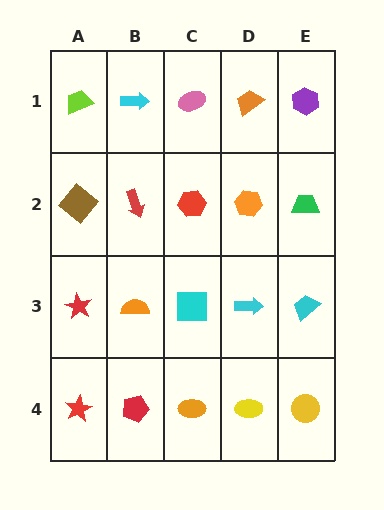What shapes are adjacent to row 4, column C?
A cyan square (row 3, column C), a red pentagon (row 4, column B), a yellow ellipse (row 4, column D).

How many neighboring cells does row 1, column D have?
3.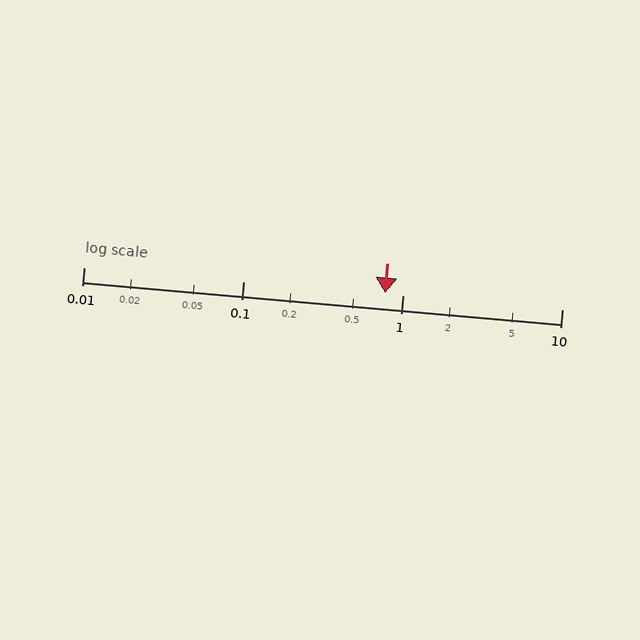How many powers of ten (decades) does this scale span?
The scale spans 3 decades, from 0.01 to 10.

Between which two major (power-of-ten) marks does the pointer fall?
The pointer is between 0.1 and 1.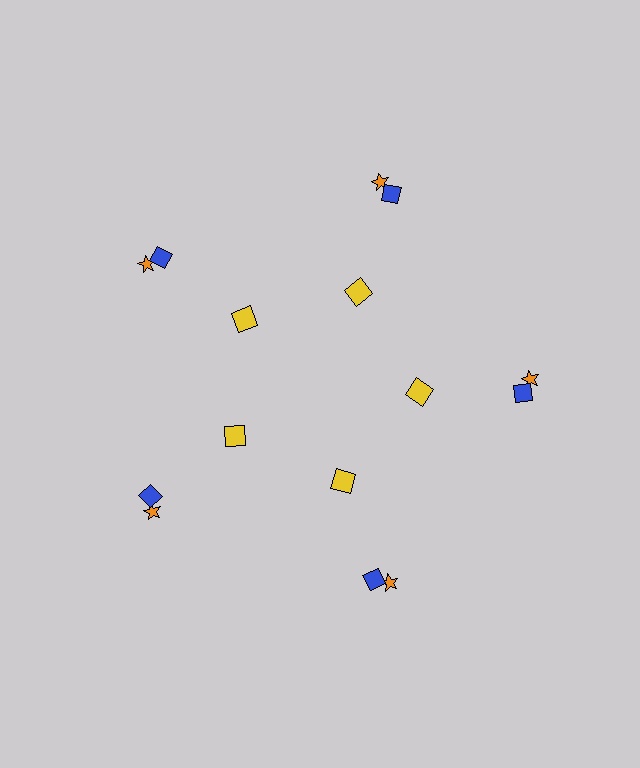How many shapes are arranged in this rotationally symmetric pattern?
There are 15 shapes, arranged in 5 groups of 3.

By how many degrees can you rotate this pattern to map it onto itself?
The pattern maps onto itself every 72 degrees of rotation.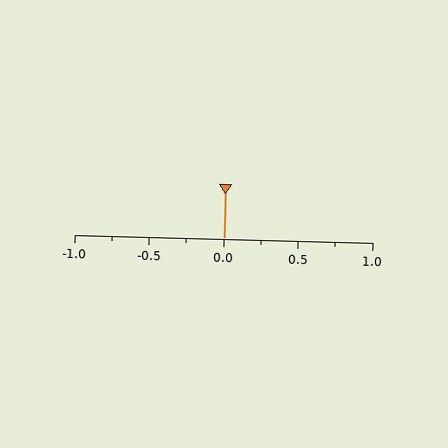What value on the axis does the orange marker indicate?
The marker indicates approximately 0.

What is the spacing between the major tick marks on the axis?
The major ticks are spaced 0.5 apart.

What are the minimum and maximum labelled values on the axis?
The axis runs from -1.0 to 1.0.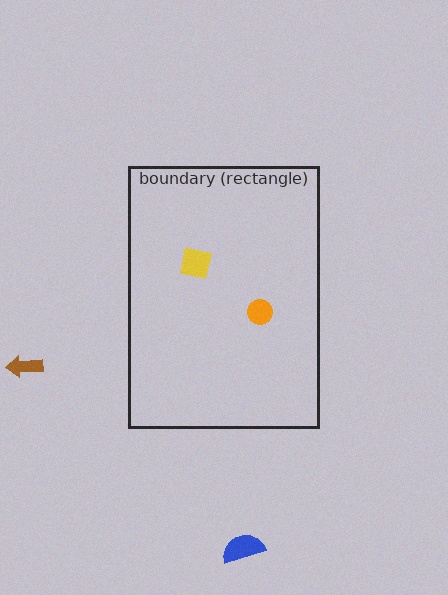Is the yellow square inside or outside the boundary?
Inside.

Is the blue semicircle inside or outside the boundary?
Outside.